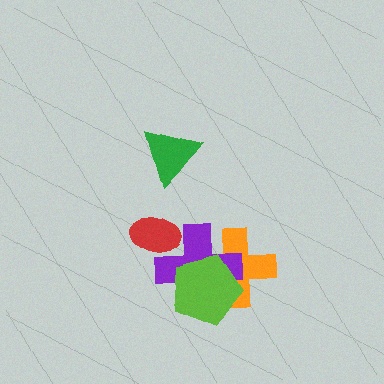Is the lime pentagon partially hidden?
No, no other shape covers it.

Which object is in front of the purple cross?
The lime pentagon is in front of the purple cross.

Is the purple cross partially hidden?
Yes, it is partially covered by another shape.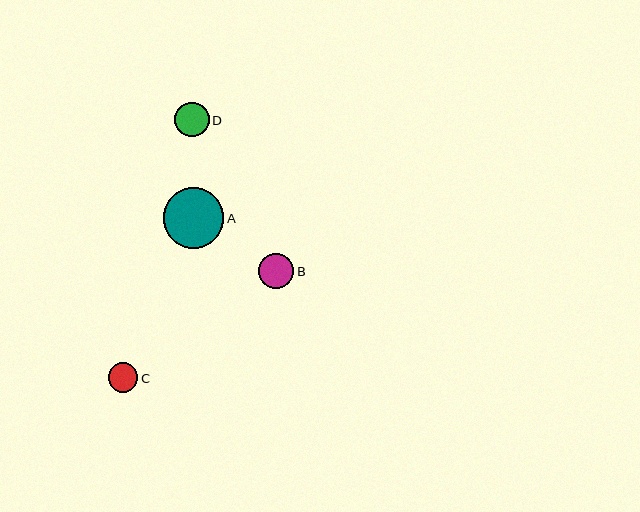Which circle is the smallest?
Circle C is the smallest with a size of approximately 29 pixels.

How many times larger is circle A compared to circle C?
Circle A is approximately 2.1 times the size of circle C.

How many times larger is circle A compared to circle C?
Circle A is approximately 2.1 times the size of circle C.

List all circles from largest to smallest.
From largest to smallest: A, B, D, C.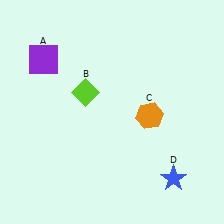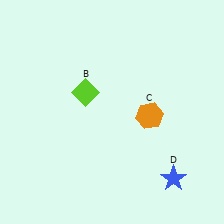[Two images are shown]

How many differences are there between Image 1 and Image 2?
There is 1 difference between the two images.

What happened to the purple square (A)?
The purple square (A) was removed in Image 2. It was in the top-left area of Image 1.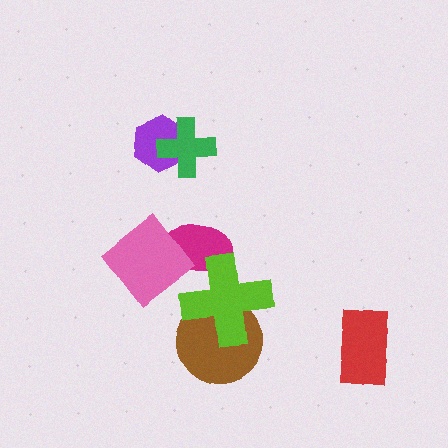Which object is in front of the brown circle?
The lime cross is in front of the brown circle.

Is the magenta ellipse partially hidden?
Yes, it is partially covered by another shape.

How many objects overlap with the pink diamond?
1 object overlaps with the pink diamond.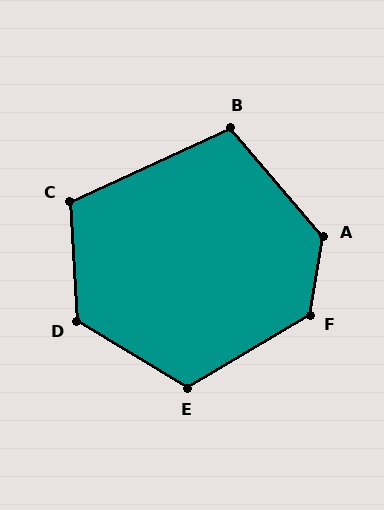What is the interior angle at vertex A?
Approximately 130 degrees (obtuse).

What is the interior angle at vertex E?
Approximately 118 degrees (obtuse).